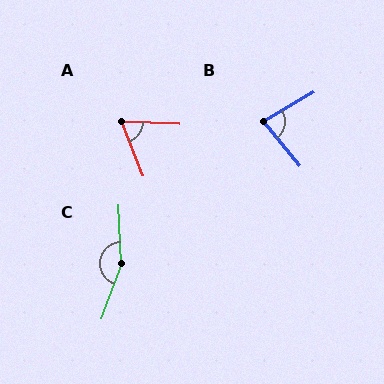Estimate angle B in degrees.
Approximately 81 degrees.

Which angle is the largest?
C, at approximately 157 degrees.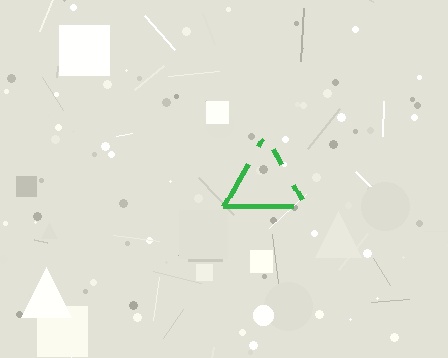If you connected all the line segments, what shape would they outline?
They would outline a triangle.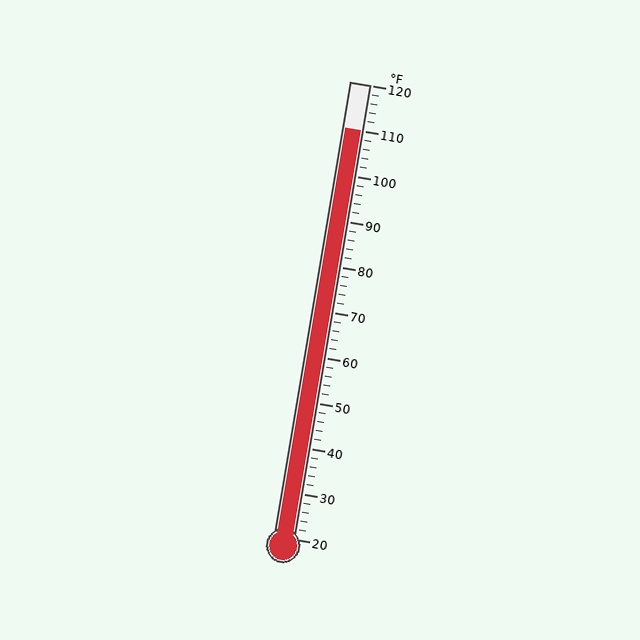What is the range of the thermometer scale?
The thermometer scale ranges from 20°F to 120°F.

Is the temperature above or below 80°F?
The temperature is above 80°F.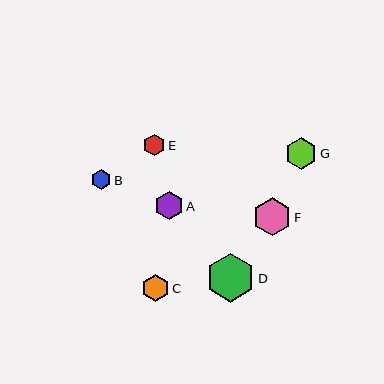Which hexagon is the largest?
Hexagon D is the largest with a size of approximately 49 pixels.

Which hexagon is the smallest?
Hexagon B is the smallest with a size of approximately 20 pixels.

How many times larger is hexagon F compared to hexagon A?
Hexagon F is approximately 1.3 times the size of hexagon A.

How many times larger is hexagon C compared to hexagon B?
Hexagon C is approximately 1.4 times the size of hexagon B.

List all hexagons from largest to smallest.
From largest to smallest: D, F, G, A, C, E, B.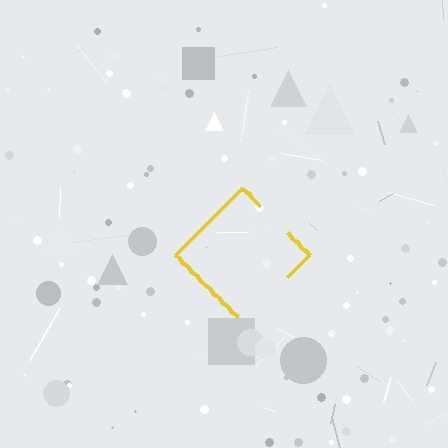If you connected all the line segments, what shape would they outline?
They would outline a diamond.